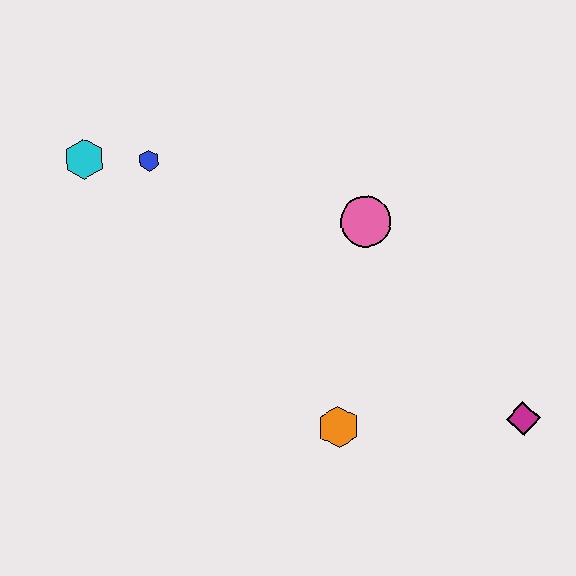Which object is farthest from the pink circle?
The cyan hexagon is farthest from the pink circle.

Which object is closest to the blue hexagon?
The cyan hexagon is closest to the blue hexagon.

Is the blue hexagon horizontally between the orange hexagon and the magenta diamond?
No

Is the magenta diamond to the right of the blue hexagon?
Yes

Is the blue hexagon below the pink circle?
No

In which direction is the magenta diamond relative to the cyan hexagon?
The magenta diamond is to the right of the cyan hexagon.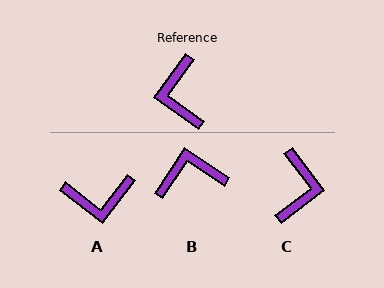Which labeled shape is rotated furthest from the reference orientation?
C, about 162 degrees away.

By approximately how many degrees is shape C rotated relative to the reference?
Approximately 162 degrees counter-clockwise.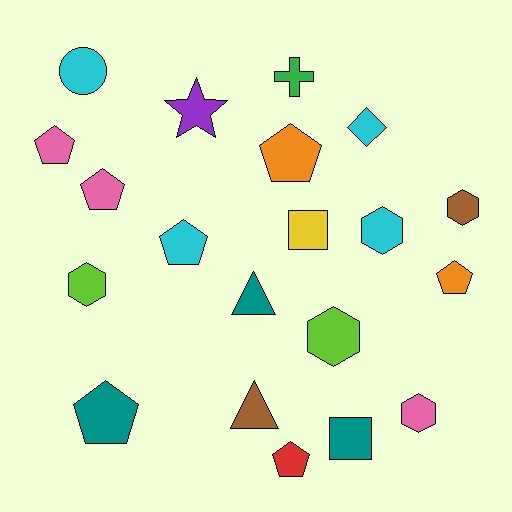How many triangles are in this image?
There are 2 triangles.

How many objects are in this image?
There are 20 objects.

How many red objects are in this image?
There is 1 red object.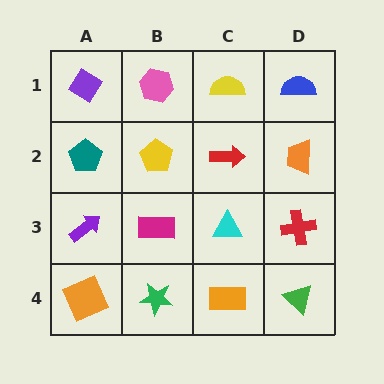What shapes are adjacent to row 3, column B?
A yellow pentagon (row 2, column B), a green star (row 4, column B), a purple arrow (row 3, column A), a cyan triangle (row 3, column C).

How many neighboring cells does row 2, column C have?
4.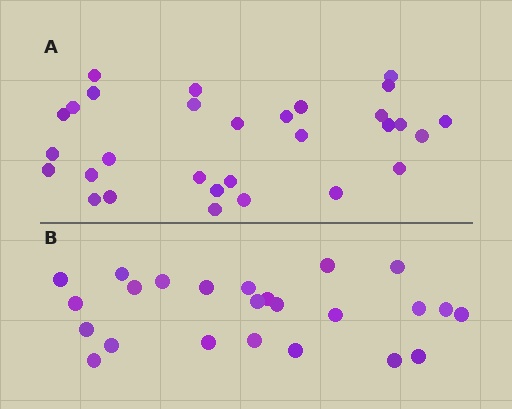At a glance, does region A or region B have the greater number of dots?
Region A (the top region) has more dots.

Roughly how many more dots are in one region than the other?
Region A has about 6 more dots than region B.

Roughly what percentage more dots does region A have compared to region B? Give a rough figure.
About 25% more.